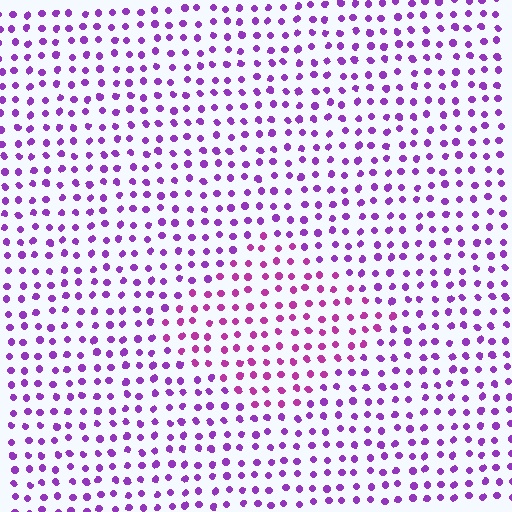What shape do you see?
I see a diamond.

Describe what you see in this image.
The image is filled with small purple elements in a uniform arrangement. A diamond-shaped region is visible where the elements are tinted to a slightly different hue, forming a subtle color boundary.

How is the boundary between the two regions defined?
The boundary is defined purely by a slight shift in hue (about 30 degrees). Spacing, size, and orientation are identical on both sides.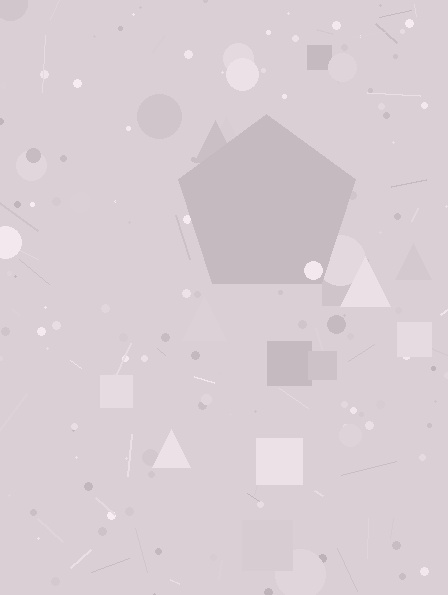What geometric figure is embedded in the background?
A pentagon is embedded in the background.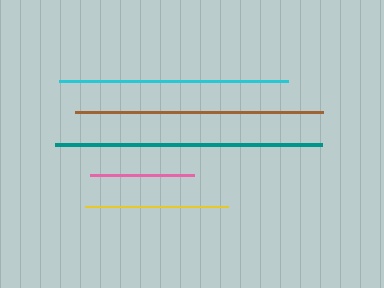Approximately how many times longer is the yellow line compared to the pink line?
The yellow line is approximately 1.4 times the length of the pink line.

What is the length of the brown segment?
The brown segment is approximately 248 pixels long.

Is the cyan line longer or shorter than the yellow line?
The cyan line is longer than the yellow line.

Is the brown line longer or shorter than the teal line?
The teal line is longer than the brown line.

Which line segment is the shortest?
The pink line is the shortest at approximately 104 pixels.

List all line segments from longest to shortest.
From longest to shortest: teal, brown, cyan, yellow, pink.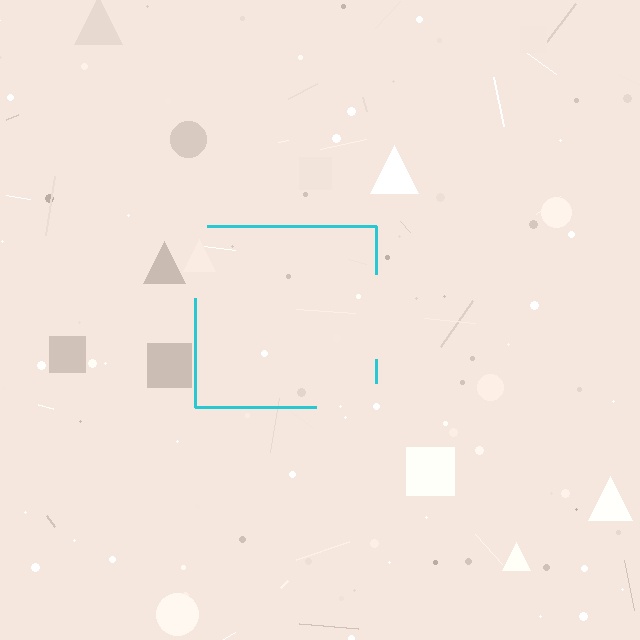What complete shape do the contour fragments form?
The contour fragments form a square.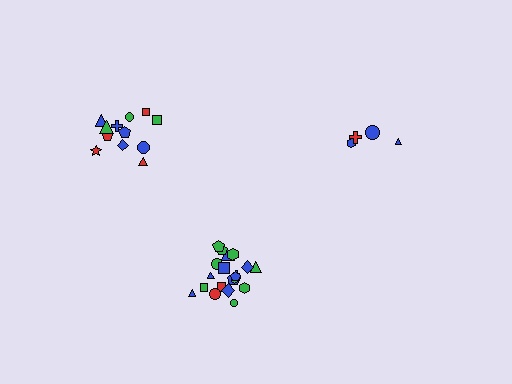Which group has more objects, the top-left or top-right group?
The top-left group.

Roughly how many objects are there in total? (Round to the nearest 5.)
Roughly 40 objects in total.